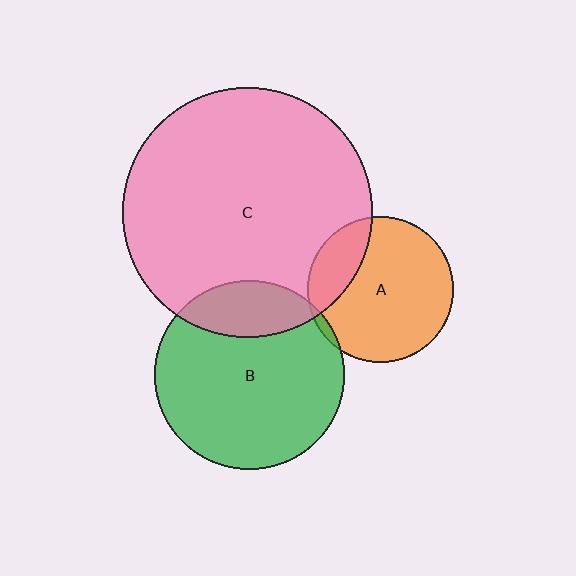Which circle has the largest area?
Circle C (pink).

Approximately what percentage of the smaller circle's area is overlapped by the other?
Approximately 20%.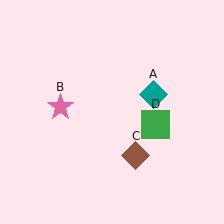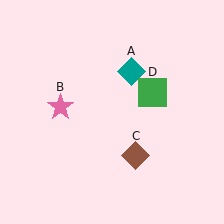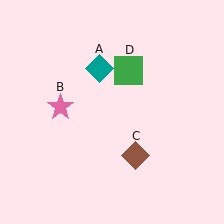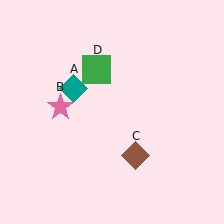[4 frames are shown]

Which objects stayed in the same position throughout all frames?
Pink star (object B) and brown diamond (object C) remained stationary.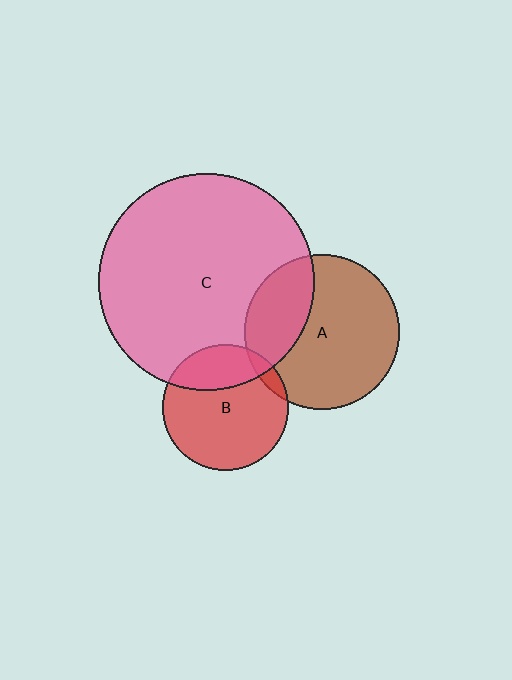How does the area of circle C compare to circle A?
Approximately 1.9 times.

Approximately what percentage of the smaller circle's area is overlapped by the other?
Approximately 25%.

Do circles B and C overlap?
Yes.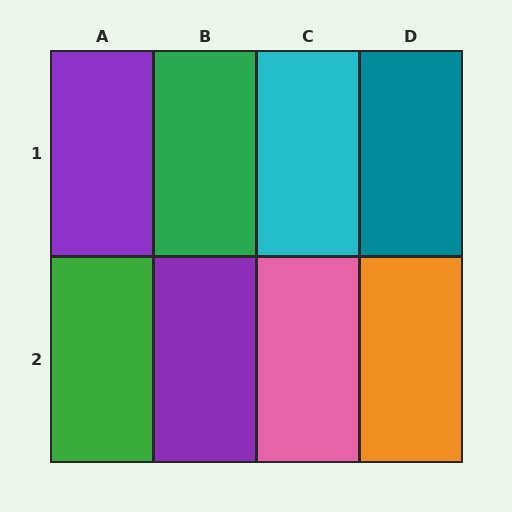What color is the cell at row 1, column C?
Cyan.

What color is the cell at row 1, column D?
Teal.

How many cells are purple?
2 cells are purple.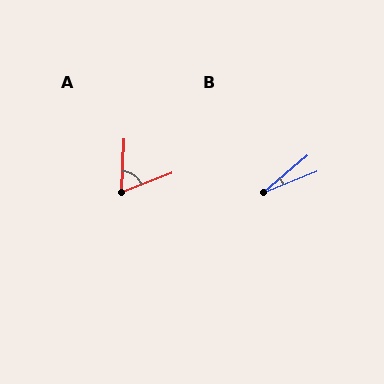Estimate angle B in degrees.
Approximately 19 degrees.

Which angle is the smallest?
B, at approximately 19 degrees.